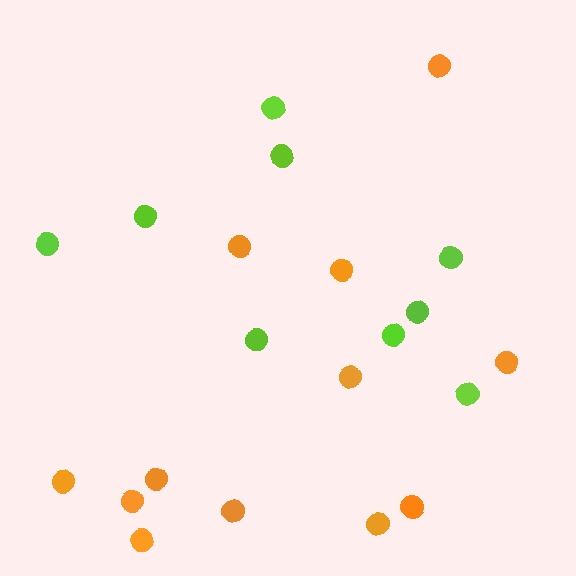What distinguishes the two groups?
There are 2 groups: one group of orange circles (12) and one group of lime circles (9).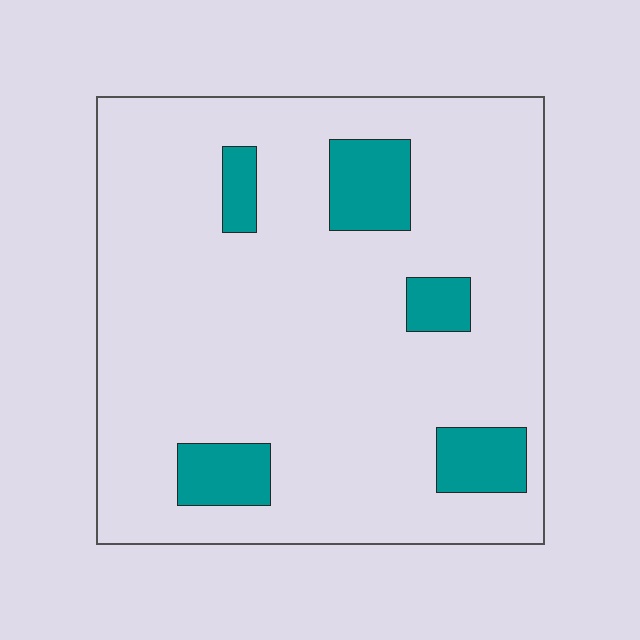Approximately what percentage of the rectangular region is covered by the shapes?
Approximately 15%.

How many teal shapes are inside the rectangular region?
5.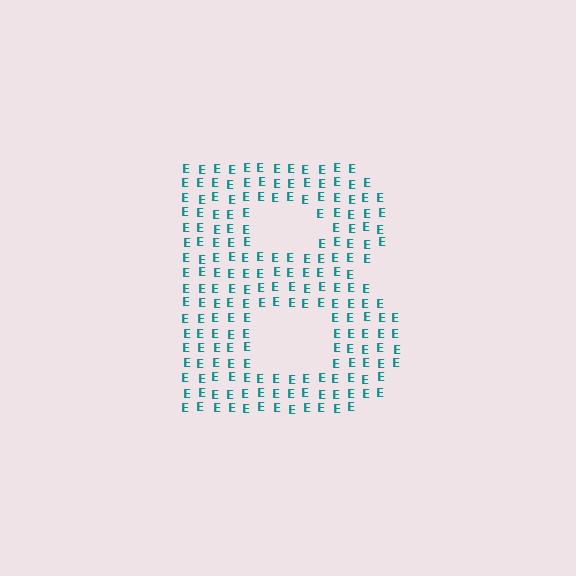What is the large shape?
The large shape is the letter B.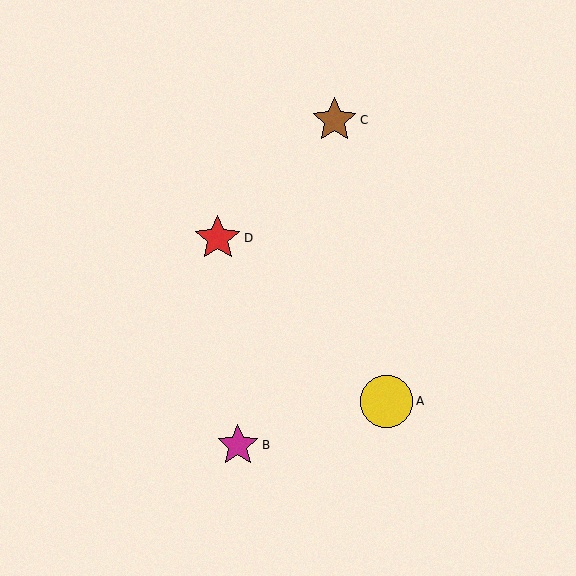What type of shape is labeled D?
Shape D is a red star.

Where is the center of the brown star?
The center of the brown star is at (334, 120).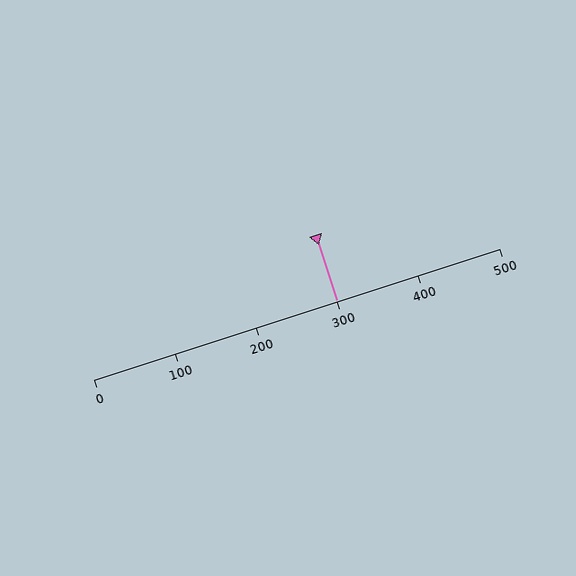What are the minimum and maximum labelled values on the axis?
The axis runs from 0 to 500.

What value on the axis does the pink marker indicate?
The marker indicates approximately 300.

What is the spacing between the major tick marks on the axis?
The major ticks are spaced 100 apart.